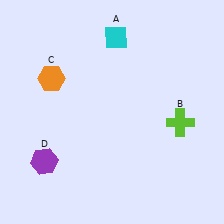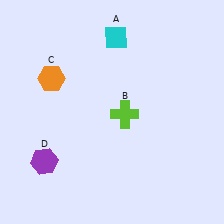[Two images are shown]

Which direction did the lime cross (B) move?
The lime cross (B) moved left.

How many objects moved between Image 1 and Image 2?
1 object moved between the two images.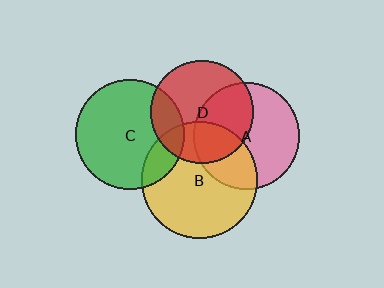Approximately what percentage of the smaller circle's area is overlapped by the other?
Approximately 20%.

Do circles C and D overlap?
Yes.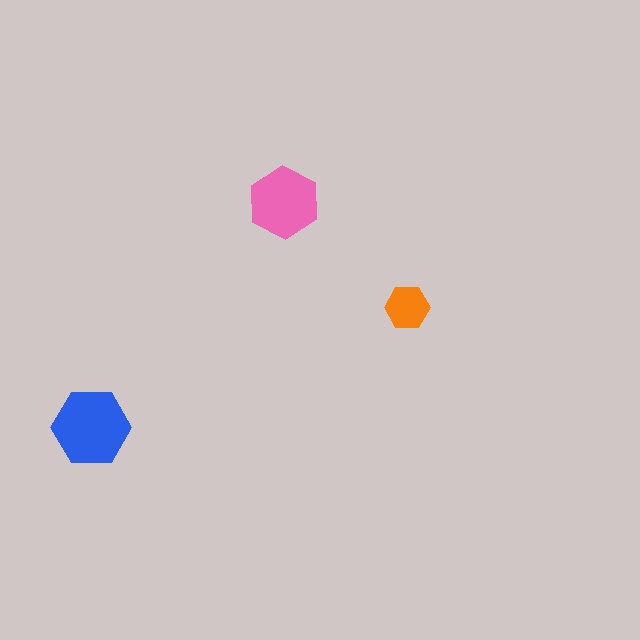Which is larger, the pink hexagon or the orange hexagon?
The pink one.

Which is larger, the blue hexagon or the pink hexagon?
The blue one.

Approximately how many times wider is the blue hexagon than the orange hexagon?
About 1.5 times wider.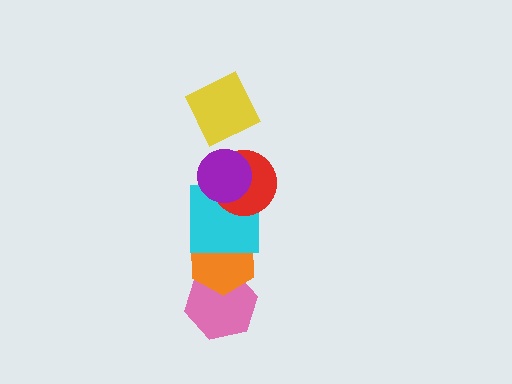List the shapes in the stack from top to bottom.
From top to bottom: the yellow square, the purple circle, the red circle, the cyan square, the orange hexagon, the pink hexagon.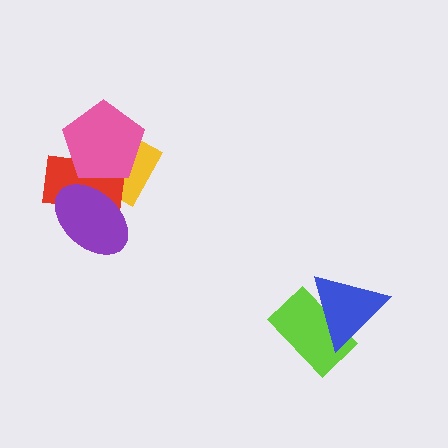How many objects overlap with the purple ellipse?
2 objects overlap with the purple ellipse.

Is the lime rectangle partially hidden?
Yes, it is partially covered by another shape.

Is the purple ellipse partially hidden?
No, no other shape covers it.